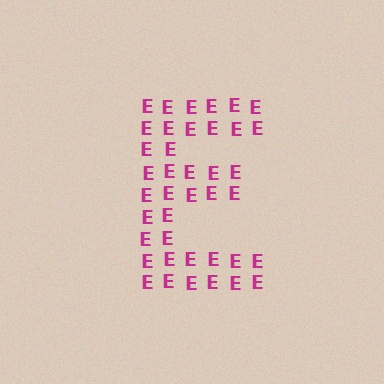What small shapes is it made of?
It is made of small letter E's.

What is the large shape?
The large shape is the letter E.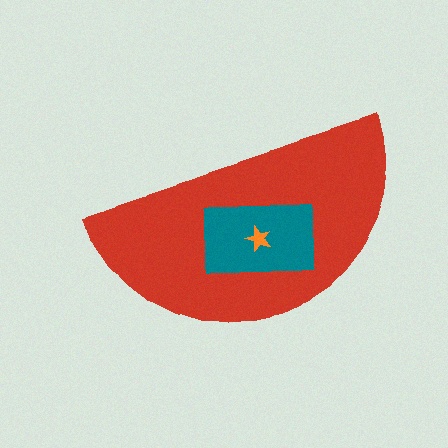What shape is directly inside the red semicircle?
The teal rectangle.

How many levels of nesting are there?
3.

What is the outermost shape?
The red semicircle.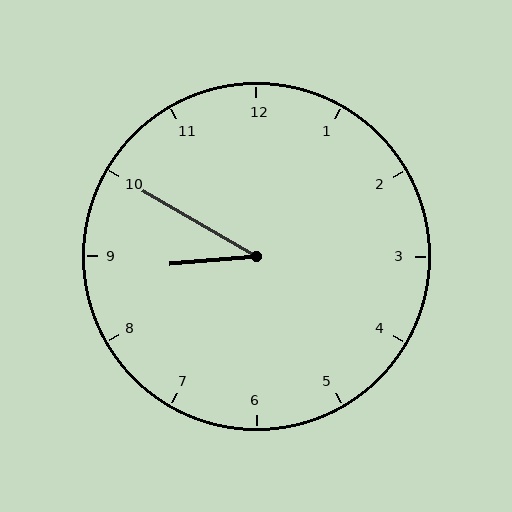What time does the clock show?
8:50.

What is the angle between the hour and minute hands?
Approximately 35 degrees.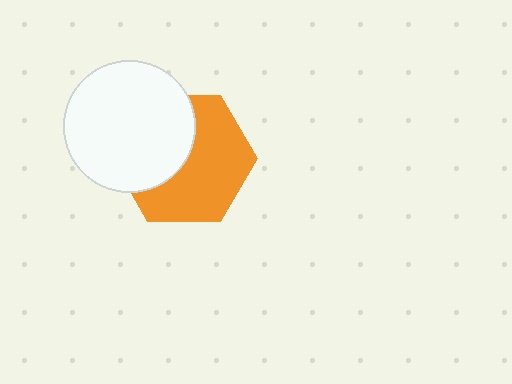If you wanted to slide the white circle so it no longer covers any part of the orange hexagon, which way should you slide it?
Slide it toward the upper-left — that is the most direct way to separate the two shapes.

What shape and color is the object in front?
The object in front is a white circle.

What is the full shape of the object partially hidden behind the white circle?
The partially hidden object is an orange hexagon.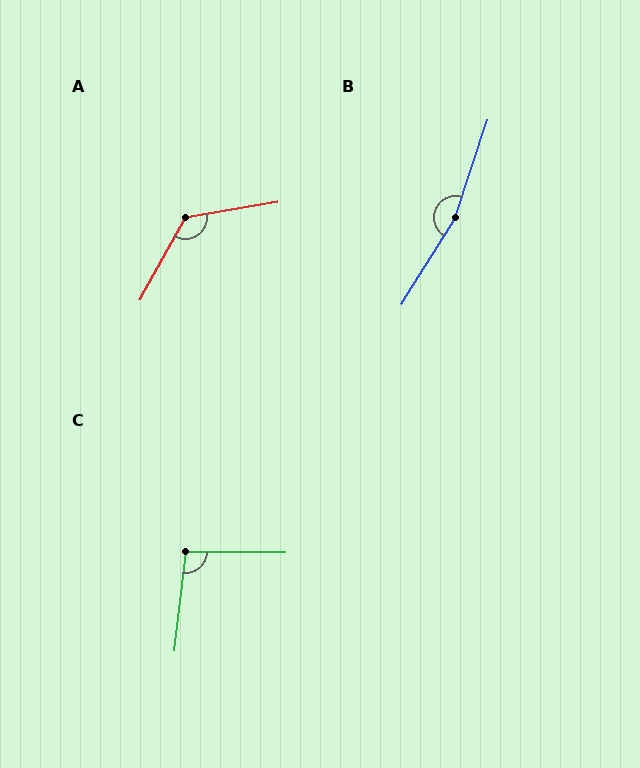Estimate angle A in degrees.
Approximately 128 degrees.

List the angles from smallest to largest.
C (96°), A (128°), B (166°).